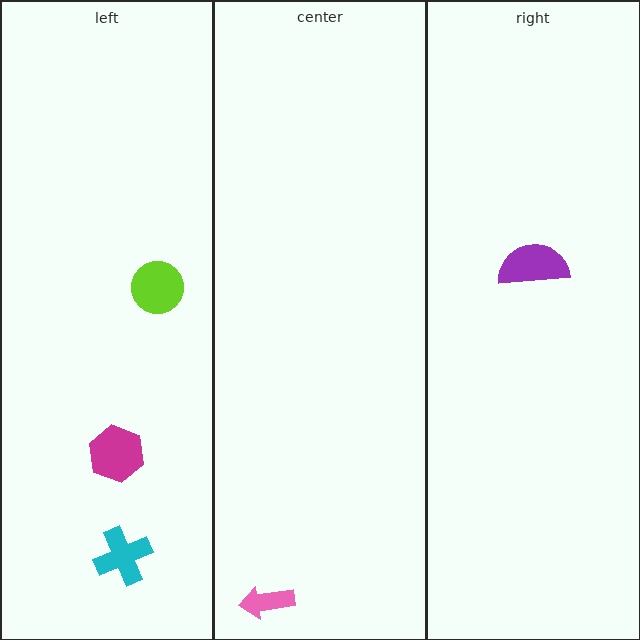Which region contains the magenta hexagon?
The left region.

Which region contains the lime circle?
The left region.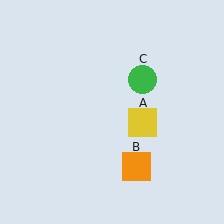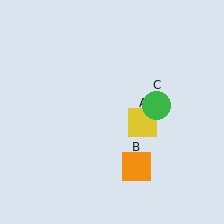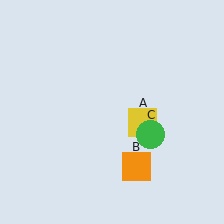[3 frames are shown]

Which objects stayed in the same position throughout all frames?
Yellow square (object A) and orange square (object B) remained stationary.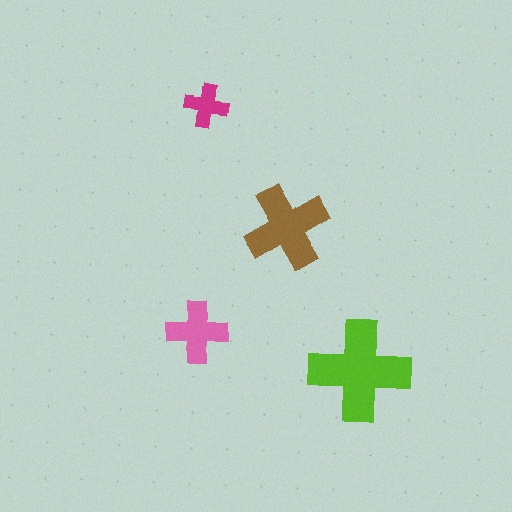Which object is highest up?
The magenta cross is topmost.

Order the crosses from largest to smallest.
the lime one, the brown one, the pink one, the magenta one.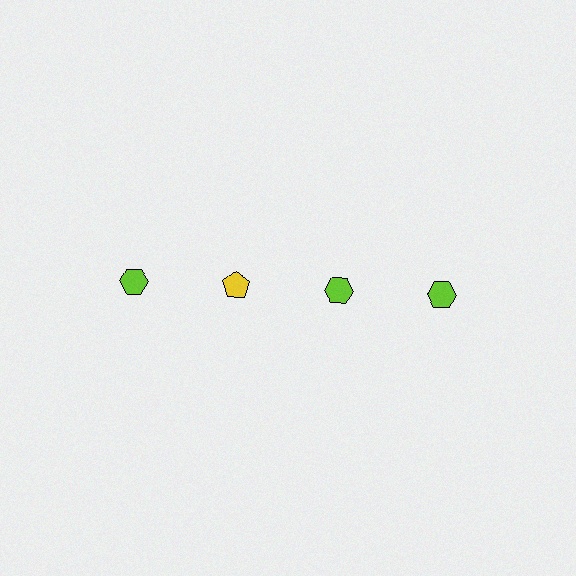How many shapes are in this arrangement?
There are 4 shapes arranged in a grid pattern.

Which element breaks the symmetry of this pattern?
The yellow pentagon in the top row, second from left column breaks the symmetry. All other shapes are lime hexagons.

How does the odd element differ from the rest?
It differs in both color (yellow instead of lime) and shape (pentagon instead of hexagon).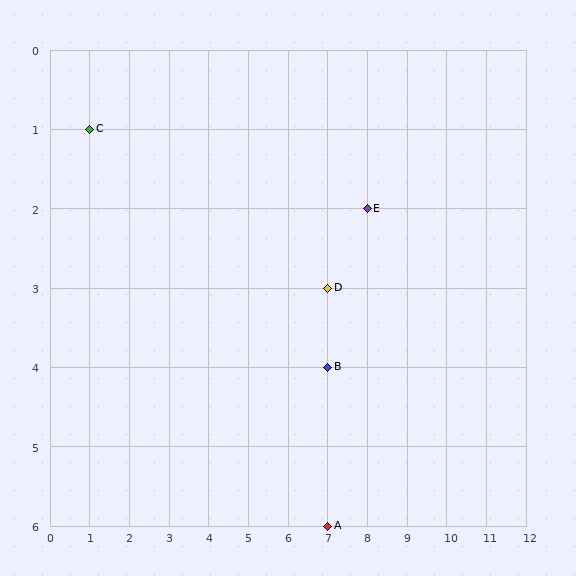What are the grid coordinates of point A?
Point A is at grid coordinates (7, 6).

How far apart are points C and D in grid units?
Points C and D are 6 columns and 2 rows apart (about 6.3 grid units diagonally).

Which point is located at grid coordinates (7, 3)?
Point D is at (7, 3).